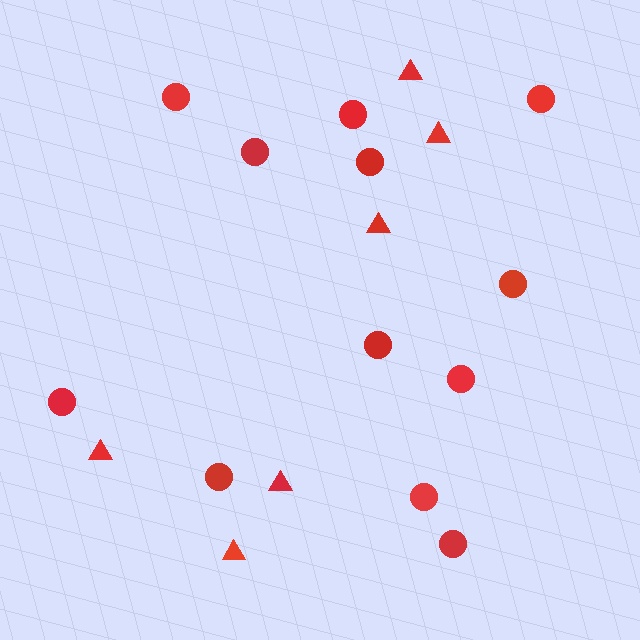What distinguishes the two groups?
There are 2 groups: one group of circles (12) and one group of triangles (6).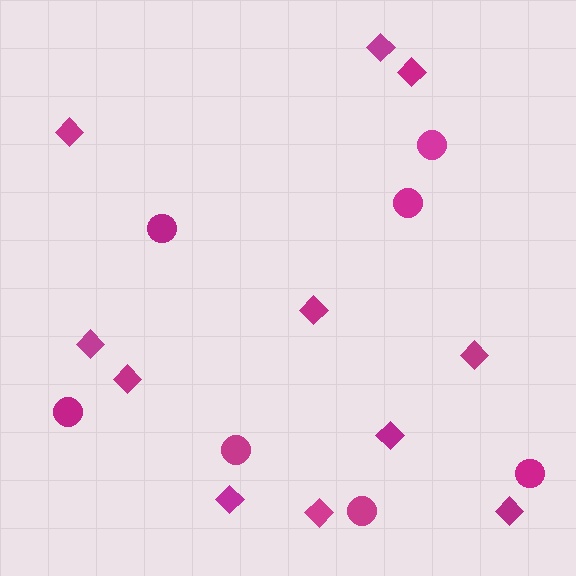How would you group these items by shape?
There are 2 groups: one group of circles (7) and one group of diamonds (11).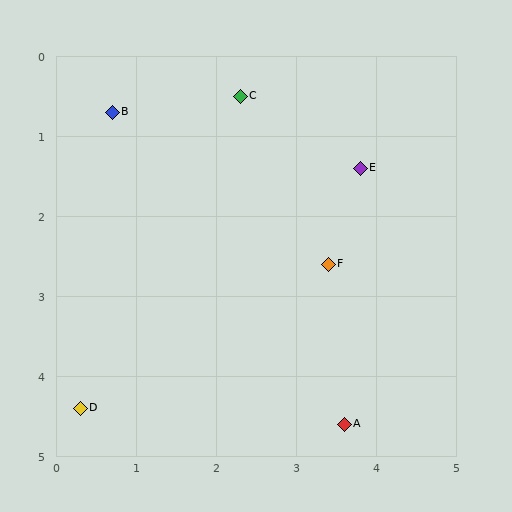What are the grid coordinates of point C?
Point C is at approximately (2.3, 0.5).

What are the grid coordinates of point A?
Point A is at approximately (3.6, 4.6).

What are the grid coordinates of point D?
Point D is at approximately (0.3, 4.4).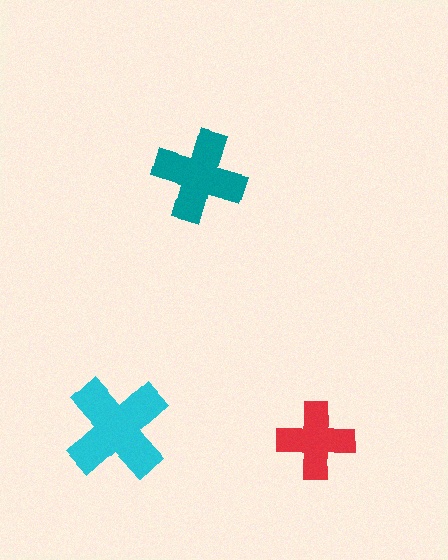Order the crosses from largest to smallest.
the cyan one, the teal one, the red one.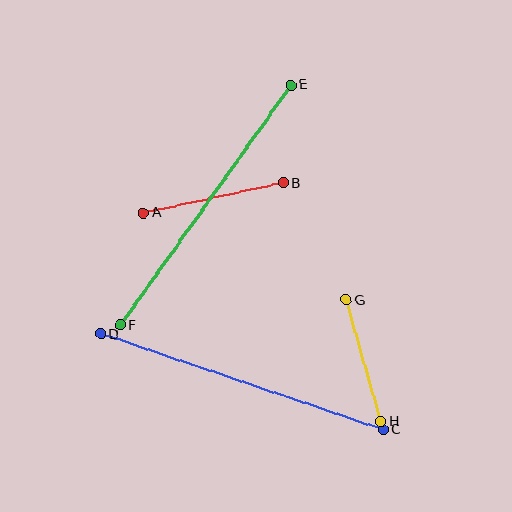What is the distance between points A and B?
The distance is approximately 143 pixels.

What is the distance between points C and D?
The distance is approximately 298 pixels.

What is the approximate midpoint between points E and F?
The midpoint is at approximately (206, 205) pixels.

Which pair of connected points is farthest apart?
Points C and D are farthest apart.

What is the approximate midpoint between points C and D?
The midpoint is at approximately (242, 382) pixels.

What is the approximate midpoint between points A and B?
The midpoint is at approximately (213, 198) pixels.